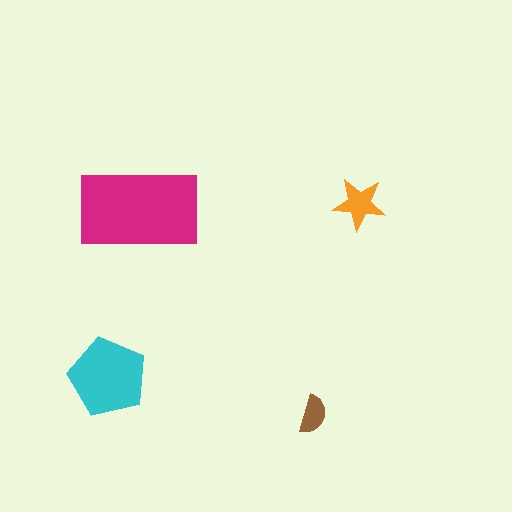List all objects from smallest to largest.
The brown semicircle, the orange star, the cyan pentagon, the magenta rectangle.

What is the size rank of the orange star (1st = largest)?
3rd.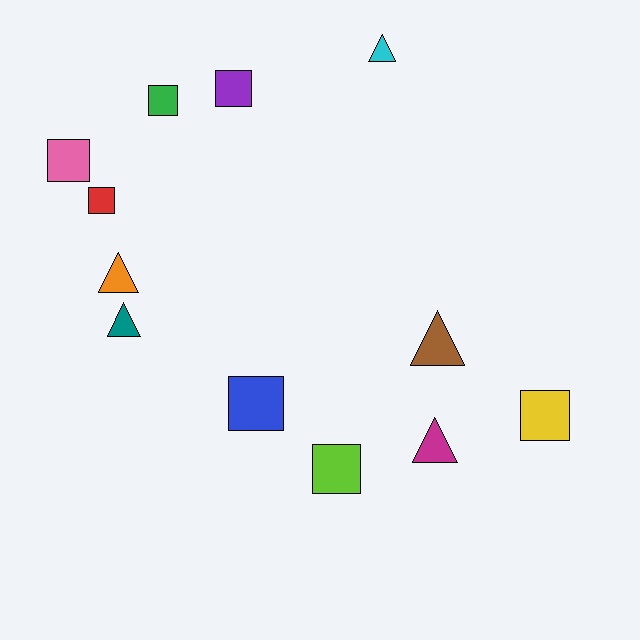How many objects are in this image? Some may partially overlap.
There are 12 objects.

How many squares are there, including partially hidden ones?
There are 7 squares.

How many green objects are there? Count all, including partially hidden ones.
There is 1 green object.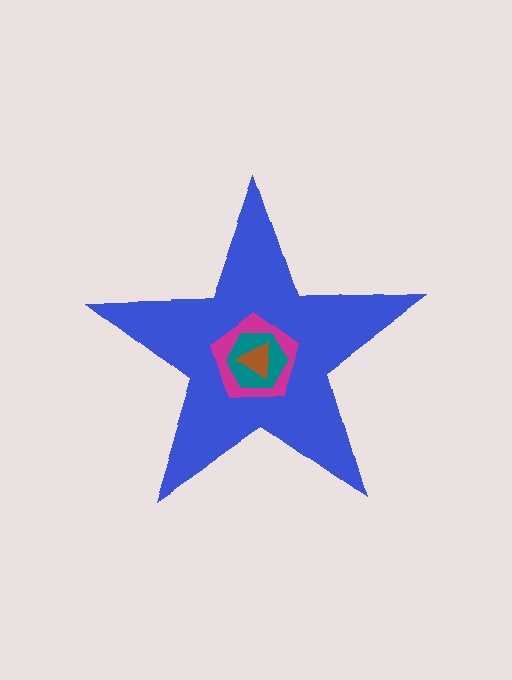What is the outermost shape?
The blue star.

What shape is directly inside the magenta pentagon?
The teal hexagon.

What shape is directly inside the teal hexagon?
The brown triangle.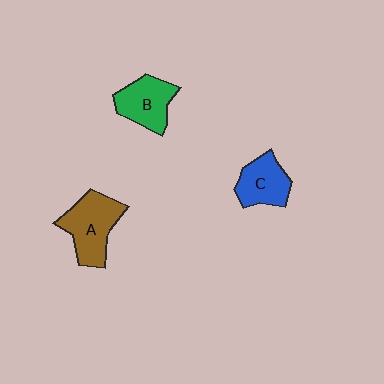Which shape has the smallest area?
Shape C (blue).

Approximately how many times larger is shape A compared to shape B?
Approximately 1.3 times.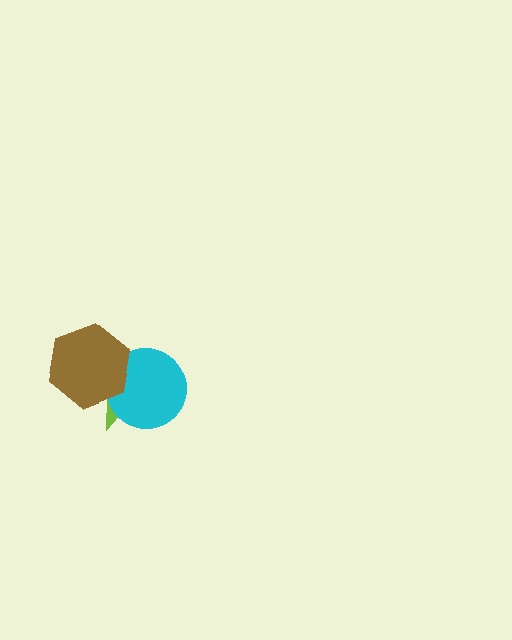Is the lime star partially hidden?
Yes, it is partially covered by another shape.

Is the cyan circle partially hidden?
Yes, it is partially covered by another shape.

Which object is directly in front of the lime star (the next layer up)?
The cyan circle is directly in front of the lime star.